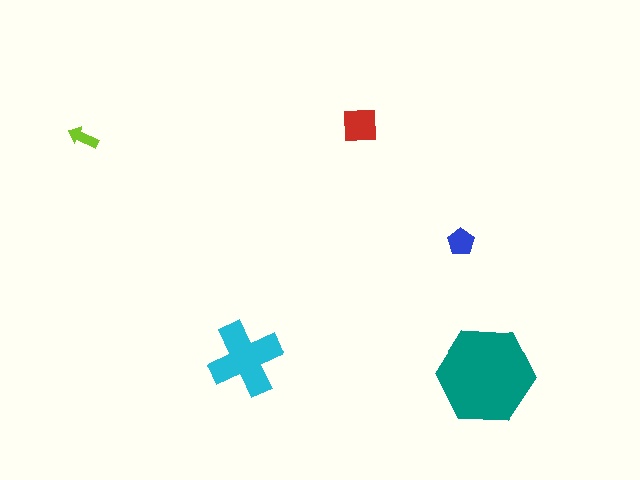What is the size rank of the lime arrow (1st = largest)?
5th.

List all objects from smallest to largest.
The lime arrow, the blue pentagon, the red square, the cyan cross, the teal hexagon.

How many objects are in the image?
There are 5 objects in the image.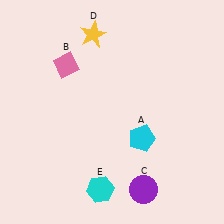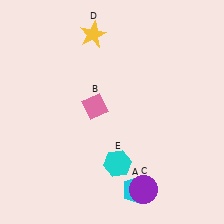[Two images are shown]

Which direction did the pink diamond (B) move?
The pink diamond (B) moved down.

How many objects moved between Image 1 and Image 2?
3 objects moved between the two images.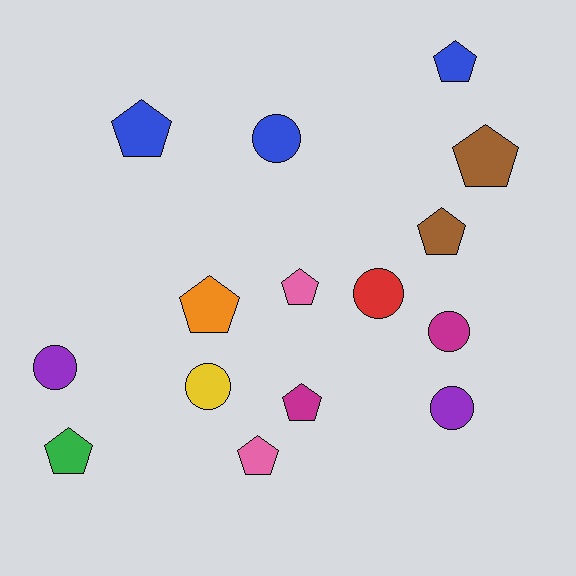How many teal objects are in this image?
There are no teal objects.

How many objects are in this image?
There are 15 objects.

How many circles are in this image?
There are 6 circles.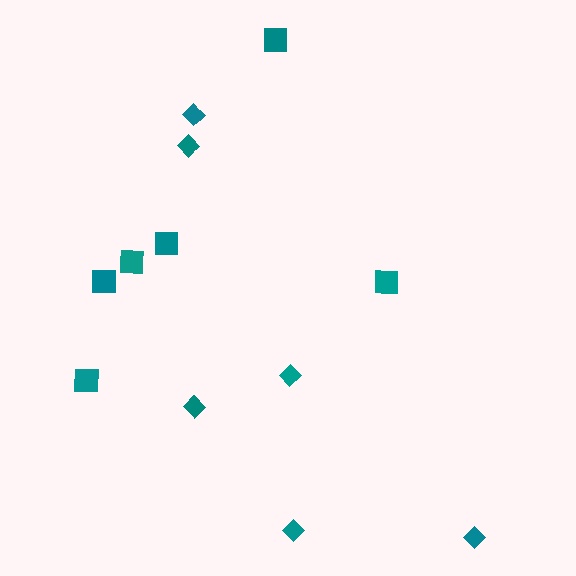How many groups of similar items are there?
There are 2 groups: one group of diamonds (6) and one group of squares (6).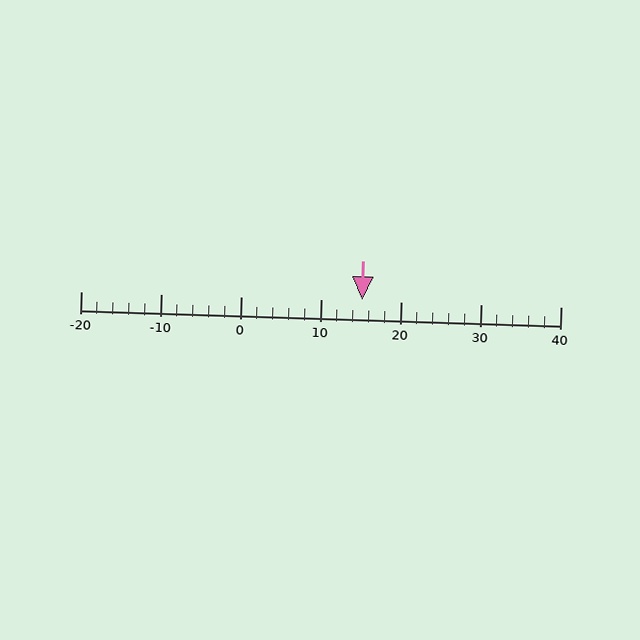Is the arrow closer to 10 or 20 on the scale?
The arrow is closer to 20.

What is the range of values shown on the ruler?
The ruler shows values from -20 to 40.